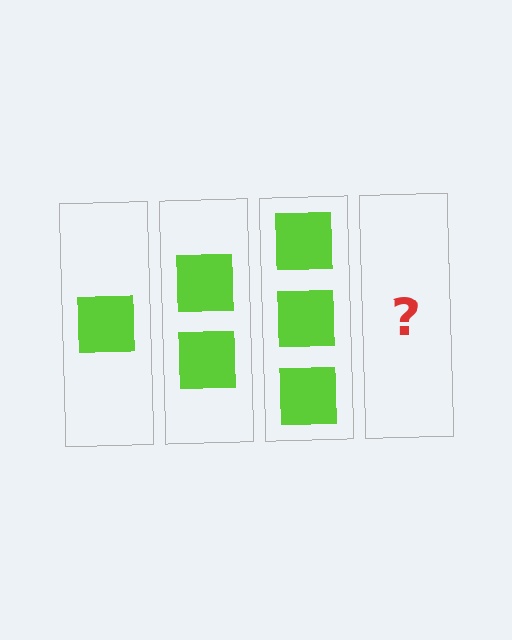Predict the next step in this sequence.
The next step is 4 squares.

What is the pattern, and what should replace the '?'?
The pattern is that each step adds one more square. The '?' should be 4 squares.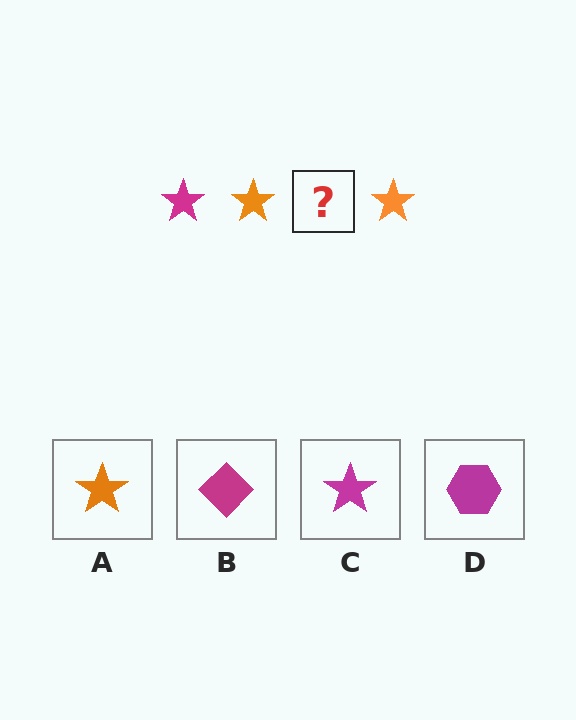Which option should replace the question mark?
Option C.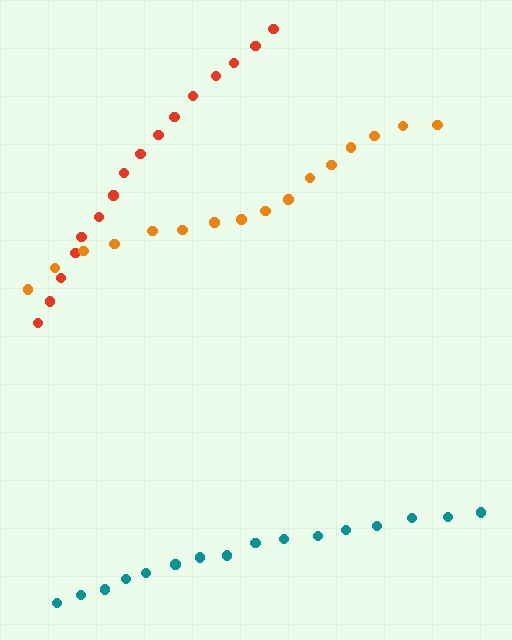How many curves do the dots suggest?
There are 3 distinct paths.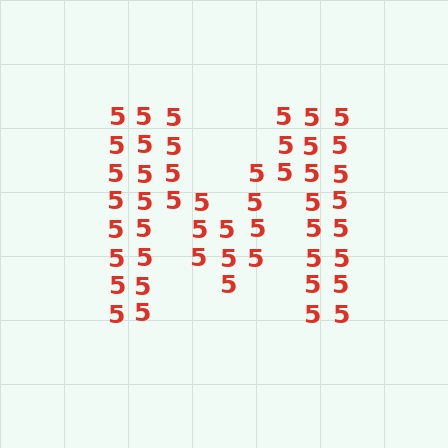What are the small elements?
The small elements are digit 5's.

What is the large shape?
The large shape is the letter M.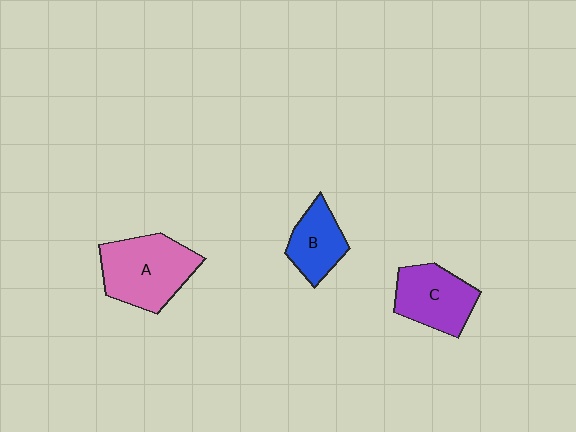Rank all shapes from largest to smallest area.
From largest to smallest: A (pink), C (purple), B (blue).